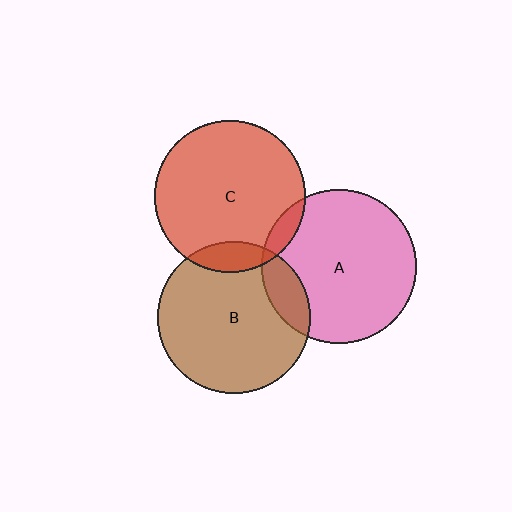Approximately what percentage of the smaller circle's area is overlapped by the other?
Approximately 5%.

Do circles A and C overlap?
Yes.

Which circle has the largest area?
Circle A (pink).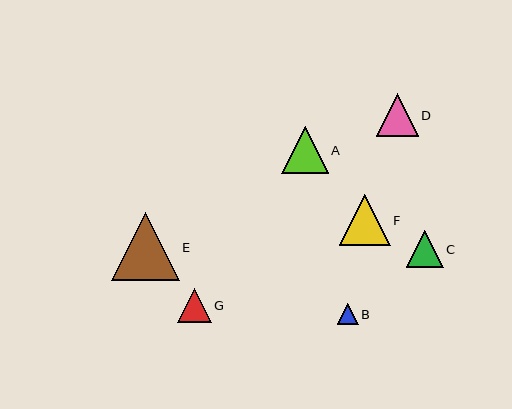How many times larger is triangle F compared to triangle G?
Triangle F is approximately 1.5 times the size of triangle G.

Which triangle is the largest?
Triangle E is the largest with a size of approximately 68 pixels.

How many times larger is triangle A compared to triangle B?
Triangle A is approximately 2.2 times the size of triangle B.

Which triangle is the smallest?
Triangle B is the smallest with a size of approximately 21 pixels.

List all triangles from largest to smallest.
From largest to smallest: E, F, A, D, C, G, B.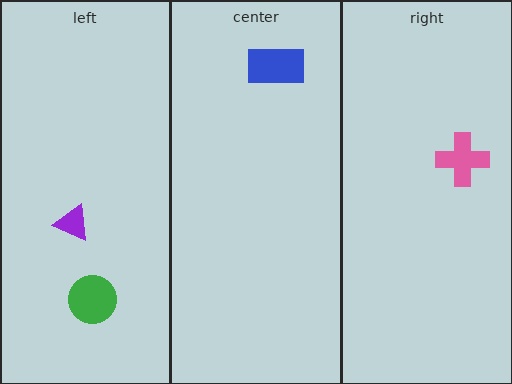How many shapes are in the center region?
1.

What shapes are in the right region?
The pink cross.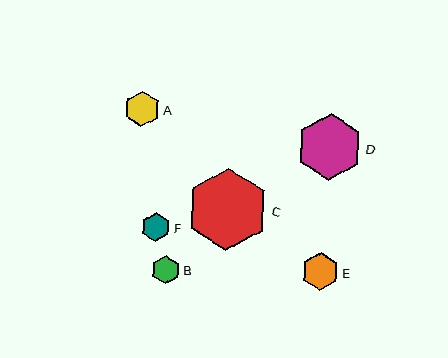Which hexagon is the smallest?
Hexagon B is the smallest with a size of approximately 28 pixels.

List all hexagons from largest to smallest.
From largest to smallest: C, D, E, A, F, B.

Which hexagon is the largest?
Hexagon C is the largest with a size of approximately 82 pixels.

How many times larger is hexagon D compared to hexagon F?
Hexagon D is approximately 2.3 times the size of hexagon F.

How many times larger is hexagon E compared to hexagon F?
Hexagon E is approximately 1.3 times the size of hexagon F.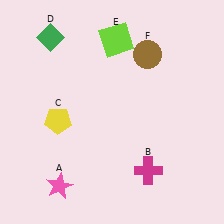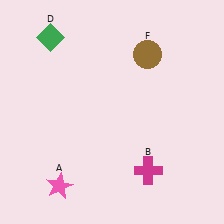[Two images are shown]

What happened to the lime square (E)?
The lime square (E) was removed in Image 2. It was in the top-right area of Image 1.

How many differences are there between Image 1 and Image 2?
There are 2 differences between the two images.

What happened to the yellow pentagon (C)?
The yellow pentagon (C) was removed in Image 2. It was in the bottom-left area of Image 1.